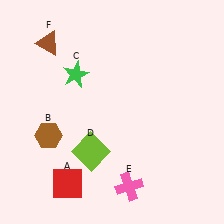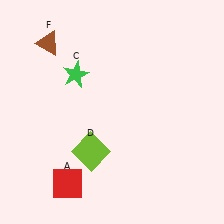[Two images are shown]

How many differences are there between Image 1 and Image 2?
There are 2 differences between the two images.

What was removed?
The pink cross (E), the brown hexagon (B) were removed in Image 2.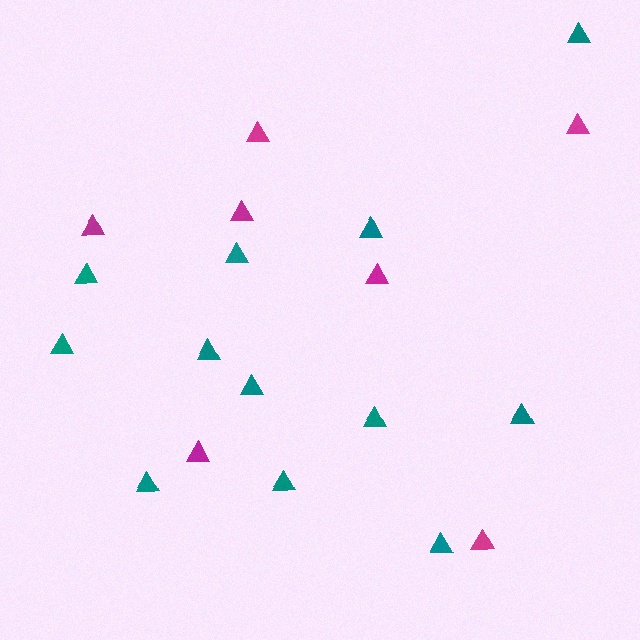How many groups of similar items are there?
There are 2 groups: one group of magenta triangles (7) and one group of teal triangles (12).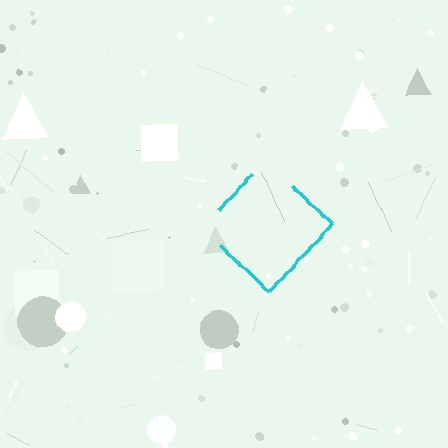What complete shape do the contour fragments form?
The contour fragments form a diamond.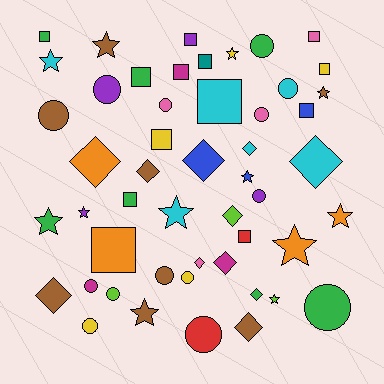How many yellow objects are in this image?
There are 5 yellow objects.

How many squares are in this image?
There are 13 squares.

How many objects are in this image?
There are 50 objects.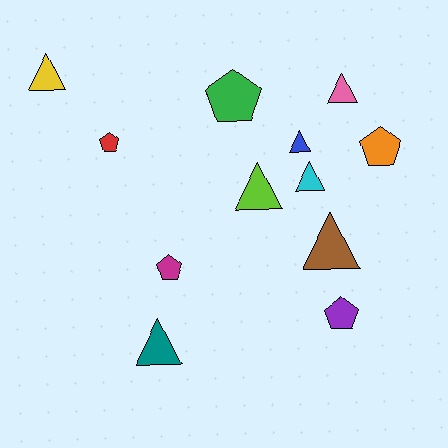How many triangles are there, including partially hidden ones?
There are 7 triangles.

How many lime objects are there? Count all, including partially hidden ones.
There is 1 lime object.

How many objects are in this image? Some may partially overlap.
There are 12 objects.